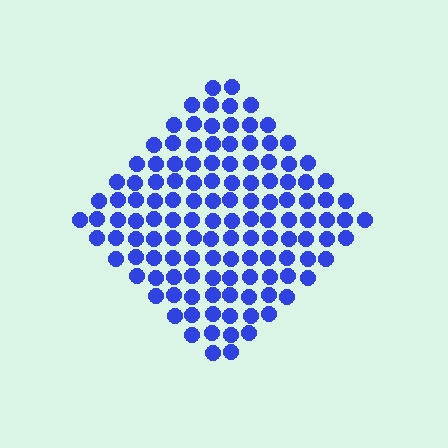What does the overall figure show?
The overall figure shows a diamond.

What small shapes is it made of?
It is made of small circles.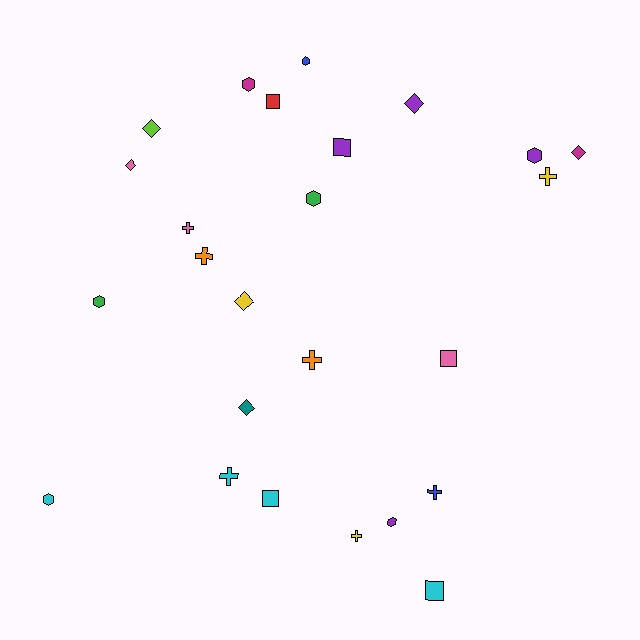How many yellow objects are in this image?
There are 3 yellow objects.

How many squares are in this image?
There are 5 squares.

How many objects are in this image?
There are 25 objects.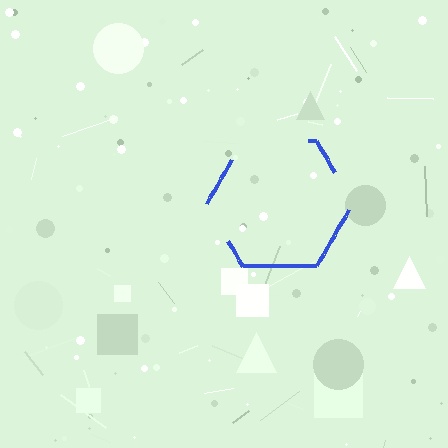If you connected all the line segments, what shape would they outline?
They would outline a hexagon.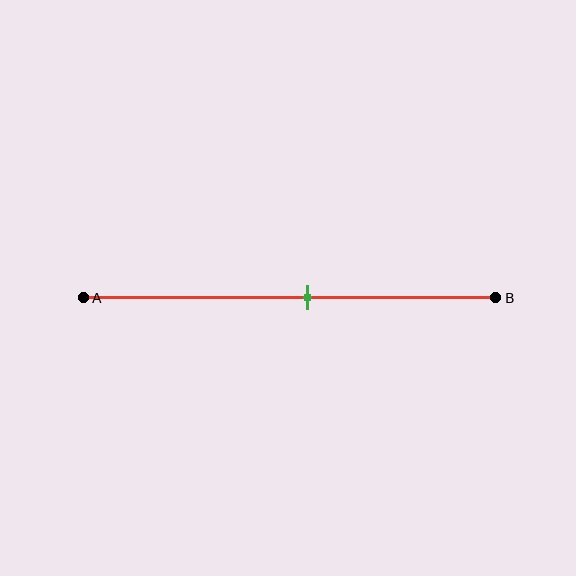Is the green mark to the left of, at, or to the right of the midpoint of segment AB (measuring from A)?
The green mark is to the right of the midpoint of segment AB.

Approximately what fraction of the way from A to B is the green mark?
The green mark is approximately 55% of the way from A to B.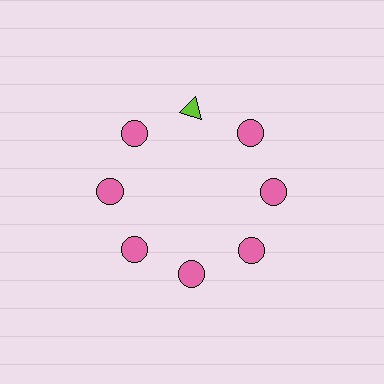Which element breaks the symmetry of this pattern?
The lime triangle at roughly the 12 o'clock position breaks the symmetry. All other shapes are pink circles.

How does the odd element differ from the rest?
It differs in both color (lime instead of pink) and shape (triangle instead of circle).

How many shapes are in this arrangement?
There are 8 shapes arranged in a ring pattern.